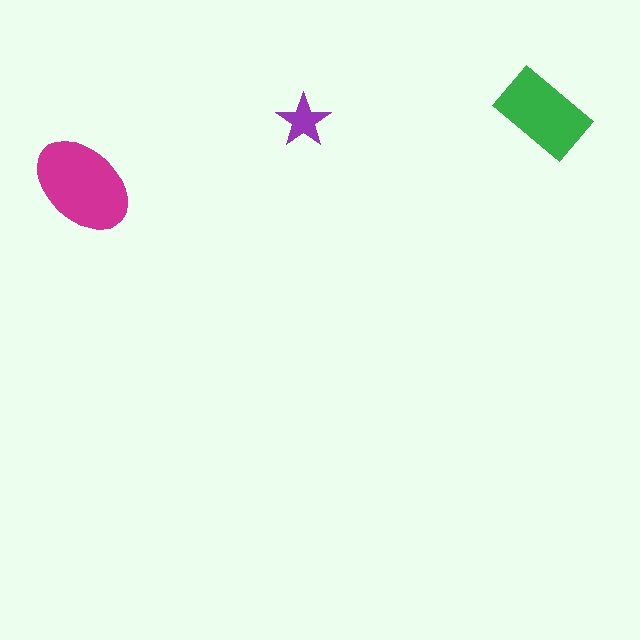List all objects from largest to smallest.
The magenta ellipse, the green rectangle, the purple star.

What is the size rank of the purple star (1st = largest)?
3rd.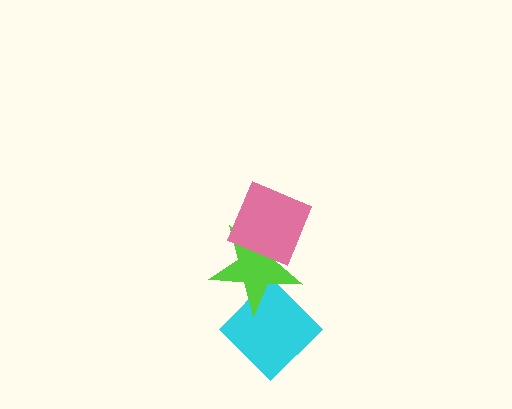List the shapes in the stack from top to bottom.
From top to bottom: the pink diamond, the lime star, the cyan diamond.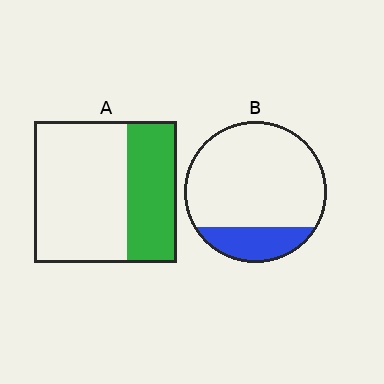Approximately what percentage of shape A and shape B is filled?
A is approximately 35% and B is approximately 20%.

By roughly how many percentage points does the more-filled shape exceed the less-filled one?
By roughly 15 percentage points (A over B).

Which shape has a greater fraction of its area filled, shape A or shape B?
Shape A.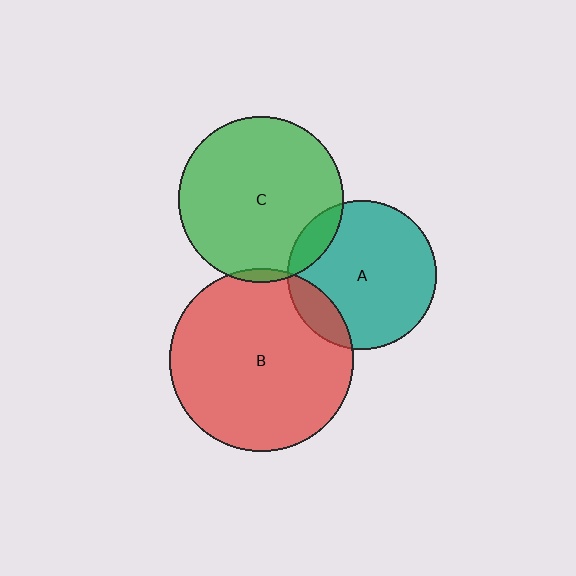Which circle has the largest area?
Circle B (red).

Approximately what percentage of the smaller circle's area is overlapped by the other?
Approximately 10%.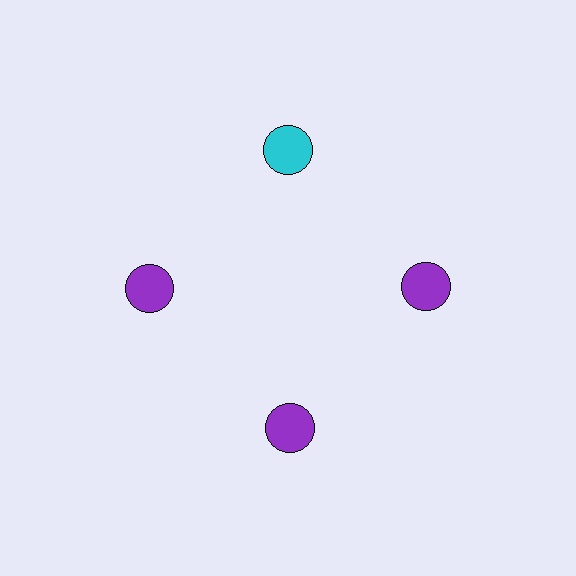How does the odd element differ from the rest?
It has a different color: cyan instead of purple.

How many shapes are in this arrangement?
There are 4 shapes arranged in a ring pattern.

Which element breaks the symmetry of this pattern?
The cyan circle at roughly the 12 o'clock position breaks the symmetry. All other shapes are purple circles.